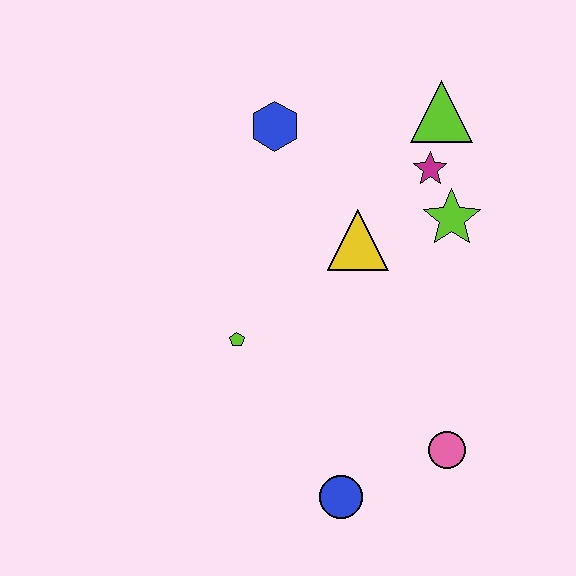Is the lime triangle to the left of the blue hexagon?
No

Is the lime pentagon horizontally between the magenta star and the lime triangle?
No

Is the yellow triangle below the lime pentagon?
No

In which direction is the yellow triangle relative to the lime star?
The yellow triangle is to the left of the lime star.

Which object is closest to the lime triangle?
The magenta star is closest to the lime triangle.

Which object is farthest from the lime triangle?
The blue circle is farthest from the lime triangle.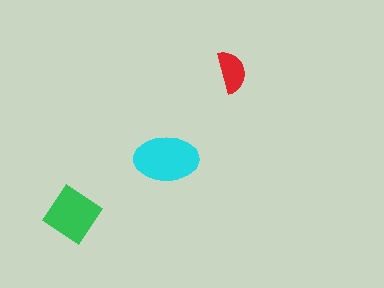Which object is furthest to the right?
The red semicircle is rightmost.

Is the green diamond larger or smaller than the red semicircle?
Larger.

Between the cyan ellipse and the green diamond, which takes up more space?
The cyan ellipse.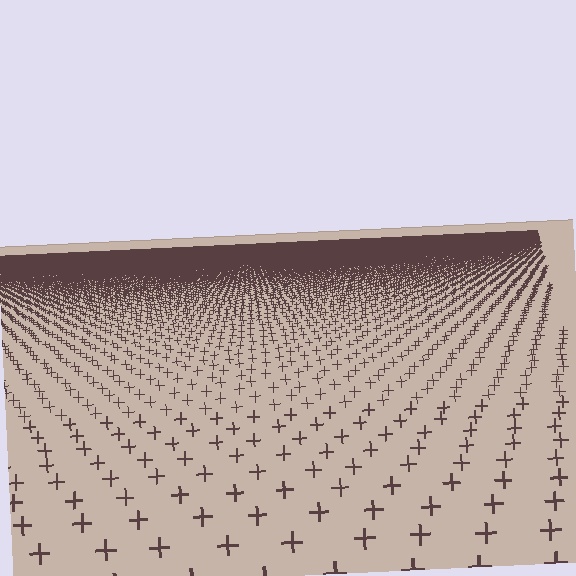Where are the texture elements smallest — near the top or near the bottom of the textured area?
Near the top.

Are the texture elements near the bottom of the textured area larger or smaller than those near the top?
Larger. Near the bottom, elements are closer to the viewer and appear at a bigger on-screen size.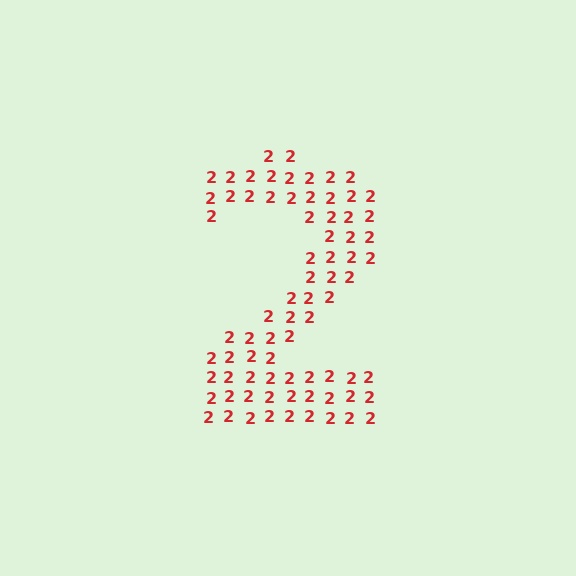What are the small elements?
The small elements are digit 2's.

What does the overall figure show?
The overall figure shows the digit 2.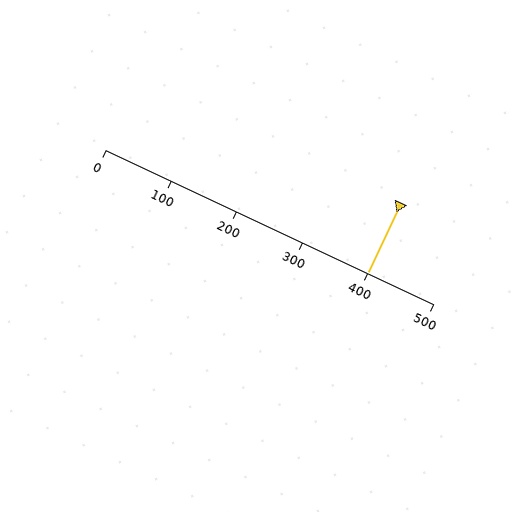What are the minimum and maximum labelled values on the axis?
The axis runs from 0 to 500.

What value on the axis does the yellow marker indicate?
The marker indicates approximately 400.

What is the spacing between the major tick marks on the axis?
The major ticks are spaced 100 apart.